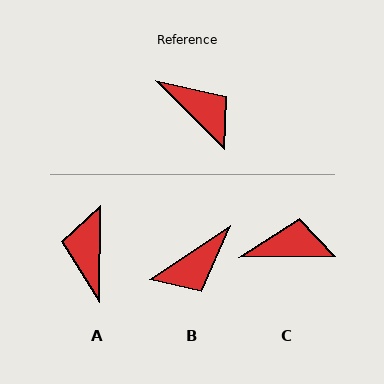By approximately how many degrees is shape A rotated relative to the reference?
Approximately 135 degrees counter-clockwise.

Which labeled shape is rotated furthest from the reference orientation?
A, about 135 degrees away.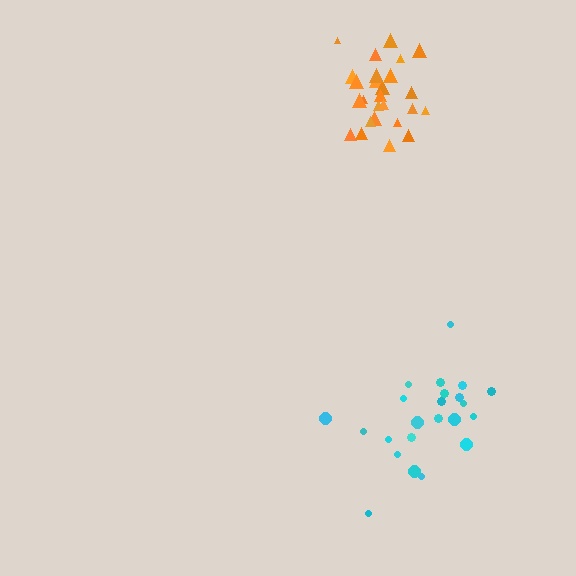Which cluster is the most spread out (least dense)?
Cyan.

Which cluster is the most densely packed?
Orange.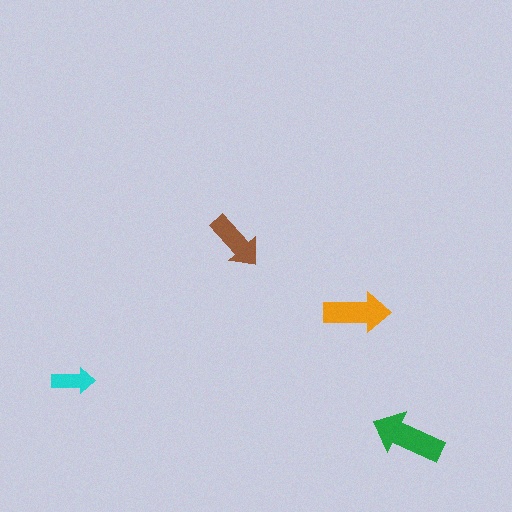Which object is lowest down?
The green arrow is bottommost.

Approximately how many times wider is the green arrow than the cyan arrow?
About 1.5 times wider.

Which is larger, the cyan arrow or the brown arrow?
The brown one.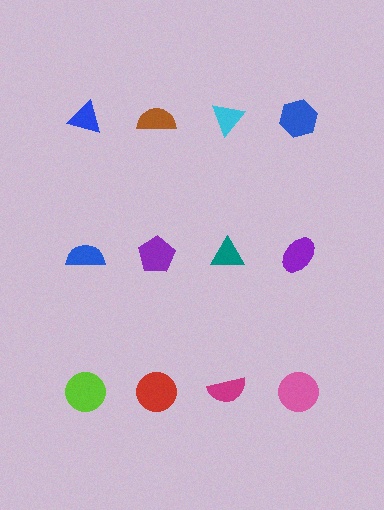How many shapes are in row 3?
4 shapes.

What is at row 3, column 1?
A lime circle.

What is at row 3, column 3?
A magenta semicircle.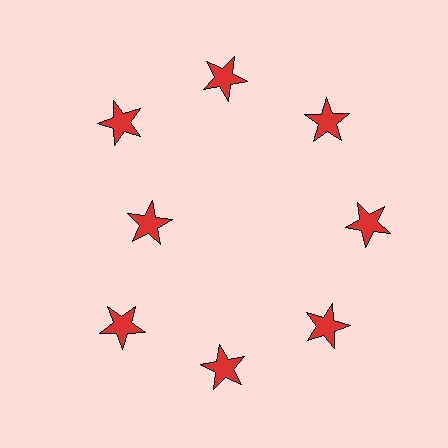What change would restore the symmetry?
The symmetry would be restored by moving it outward, back onto the ring so that all 8 stars sit at equal angles and equal distance from the center.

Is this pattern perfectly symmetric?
No. The 8 red stars are arranged in a ring, but one element near the 9 o'clock position is pulled inward toward the center, breaking the 8-fold rotational symmetry.